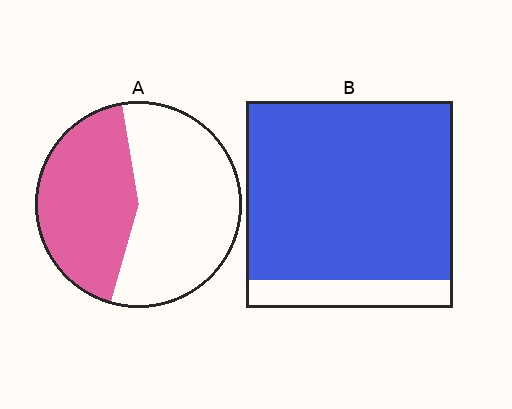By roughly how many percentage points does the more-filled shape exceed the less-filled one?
By roughly 45 percentage points (B over A).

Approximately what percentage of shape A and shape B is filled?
A is approximately 45% and B is approximately 85%.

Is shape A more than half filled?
No.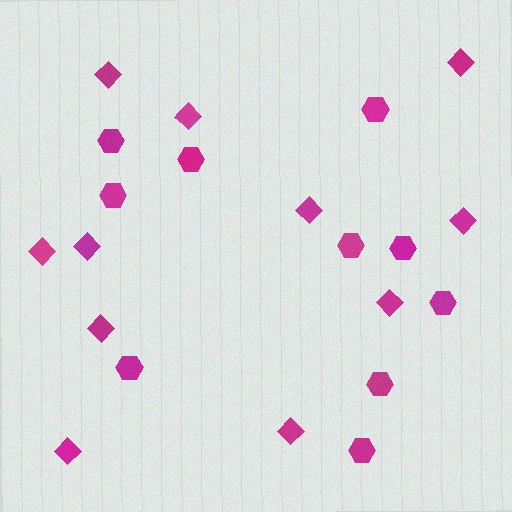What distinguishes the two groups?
There are 2 groups: one group of hexagons (10) and one group of diamonds (11).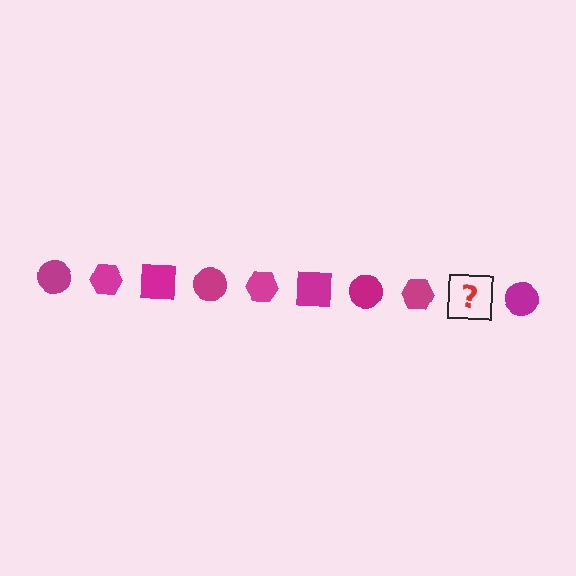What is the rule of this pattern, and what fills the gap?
The rule is that the pattern cycles through circle, hexagon, square shapes in magenta. The gap should be filled with a magenta square.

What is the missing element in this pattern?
The missing element is a magenta square.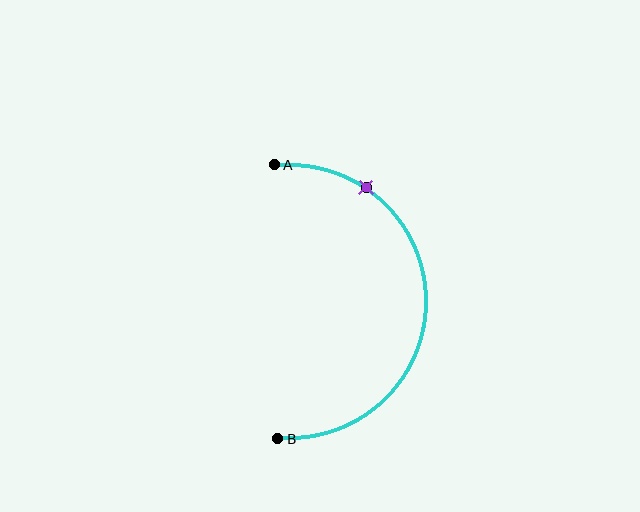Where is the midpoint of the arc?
The arc midpoint is the point on the curve farthest from the straight line joining A and B. It sits to the right of that line.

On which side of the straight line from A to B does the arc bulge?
The arc bulges to the right of the straight line connecting A and B.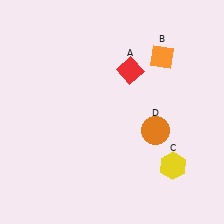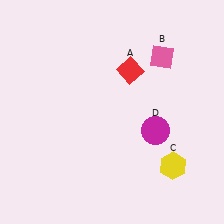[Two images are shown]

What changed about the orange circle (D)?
In Image 1, D is orange. In Image 2, it changed to magenta.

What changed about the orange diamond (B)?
In Image 1, B is orange. In Image 2, it changed to pink.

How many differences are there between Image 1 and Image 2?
There are 2 differences between the two images.